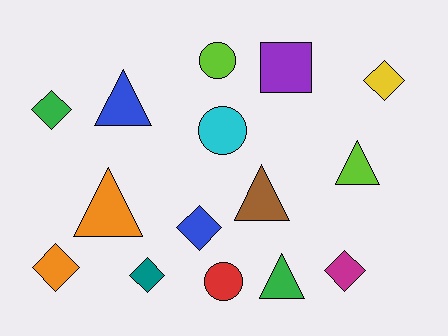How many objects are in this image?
There are 15 objects.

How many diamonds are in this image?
There are 6 diamonds.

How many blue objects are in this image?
There are 2 blue objects.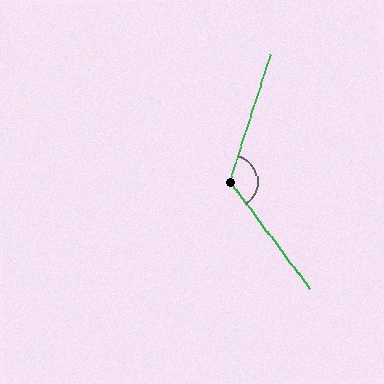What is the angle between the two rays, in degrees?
Approximately 126 degrees.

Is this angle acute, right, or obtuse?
It is obtuse.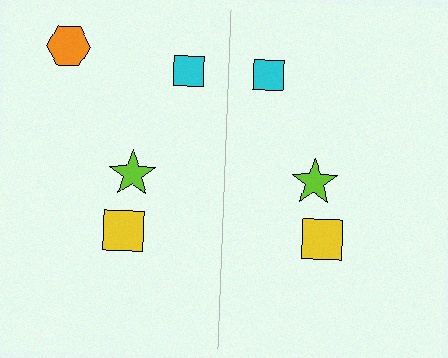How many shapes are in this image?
There are 7 shapes in this image.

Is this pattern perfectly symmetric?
No, the pattern is not perfectly symmetric. A orange hexagon is missing from the right side.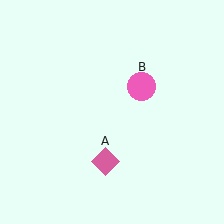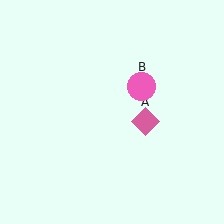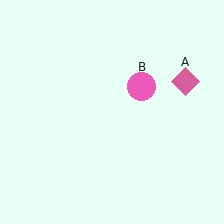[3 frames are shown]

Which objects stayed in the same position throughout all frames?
Pink circle (object B) remained stationary.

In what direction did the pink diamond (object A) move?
The pink diamond (object A) moved up and to the right.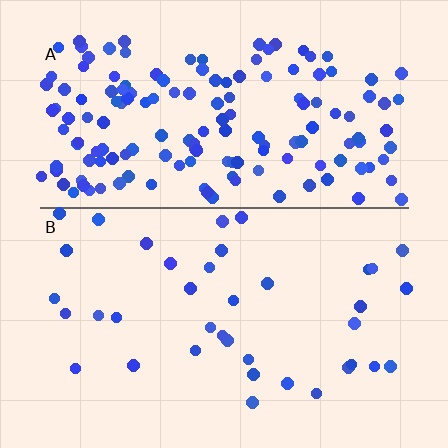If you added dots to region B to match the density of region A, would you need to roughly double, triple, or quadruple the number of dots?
Approximately quadruple.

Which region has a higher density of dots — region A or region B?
A (the top).